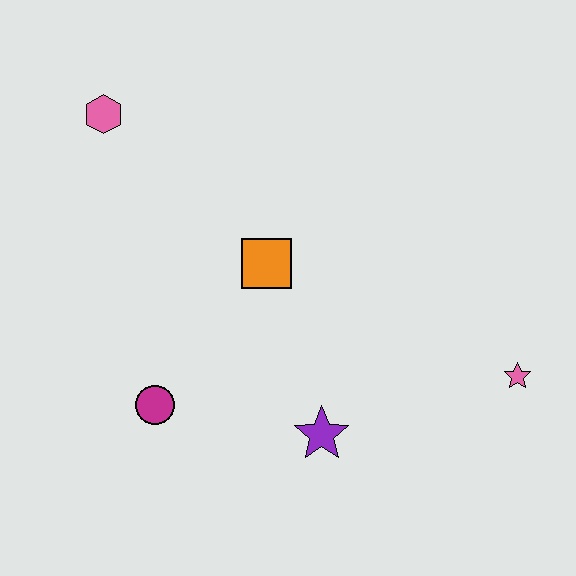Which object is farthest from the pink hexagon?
The pink star is farthest from the pink hexagon.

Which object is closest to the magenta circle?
The purple star is closest to the magenta circle.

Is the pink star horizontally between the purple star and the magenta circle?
No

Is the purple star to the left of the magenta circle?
No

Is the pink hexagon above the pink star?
Yes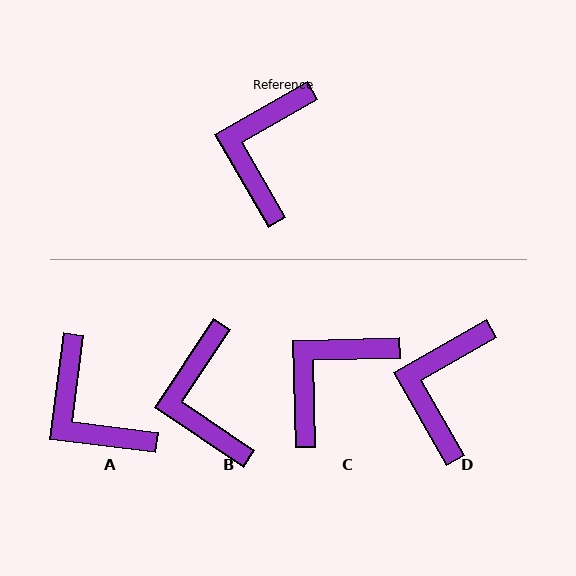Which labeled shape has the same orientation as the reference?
D.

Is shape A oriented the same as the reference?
No, it is off by about 53 degrees.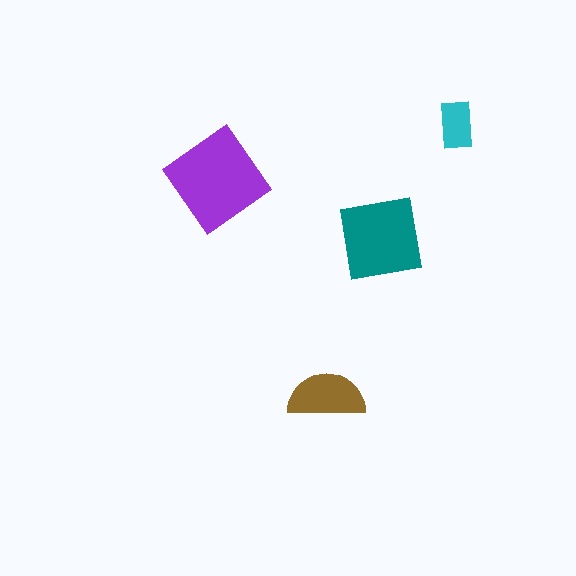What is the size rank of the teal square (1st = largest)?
2nd.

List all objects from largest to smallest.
The purple diamond, the teal square, the brown semicircle, the cyan rectangle.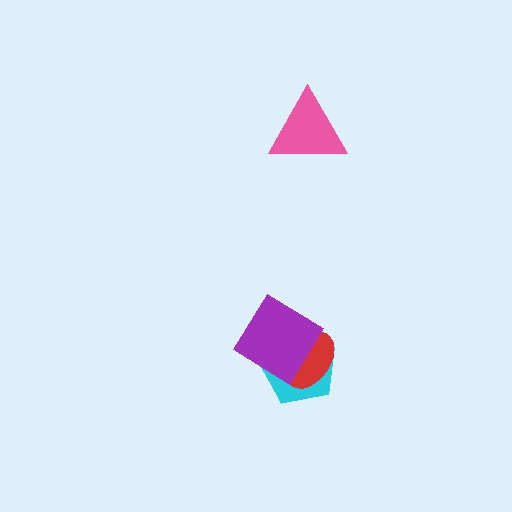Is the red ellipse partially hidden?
Yes, it is partially covered by another shape.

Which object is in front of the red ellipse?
The purple diamond is in front of the red ellipse.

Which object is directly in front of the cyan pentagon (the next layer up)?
The red ellipse is directly in front of the cyan pentagon.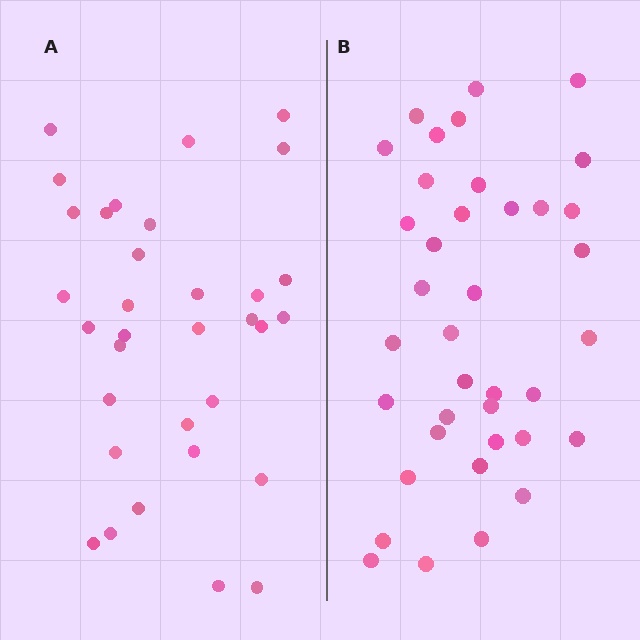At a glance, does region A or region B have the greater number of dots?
Region B (the right region) has more dots.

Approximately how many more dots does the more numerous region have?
Region B has about 5 more dots than region A.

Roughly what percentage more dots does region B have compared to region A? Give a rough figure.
About 15% more.